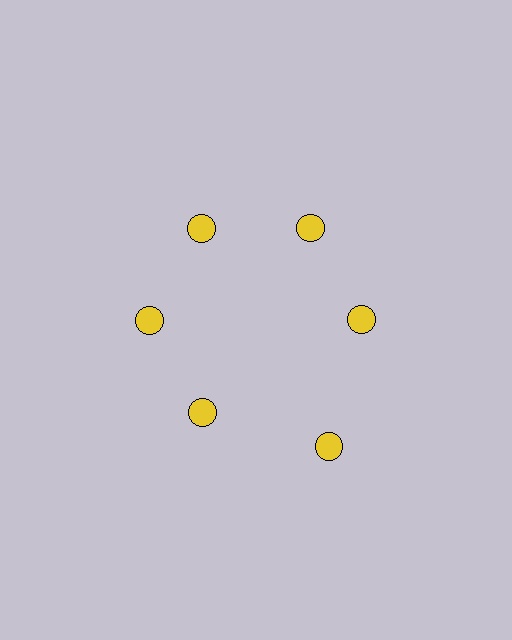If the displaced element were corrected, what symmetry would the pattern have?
It would have 6-fold rotational symmetry — the pattern would map onto itself every 60 degrees.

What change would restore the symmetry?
The symmetry would be restored by moving it inward, back onto the ring so that all 6 circles sit at equal angles and equal distance from the center.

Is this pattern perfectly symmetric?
No. The 6 yellow circles are arranged in a ring, but one element near the 5 o'clock position is pushed outward from the center, breaking the 6-fold rotational symmetry.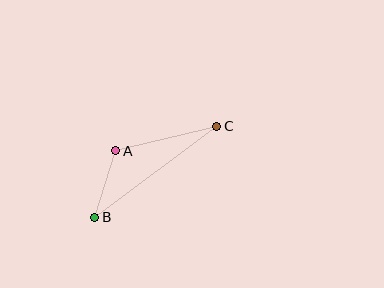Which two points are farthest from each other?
Points B and C are farthest from each other.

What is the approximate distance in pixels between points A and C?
The distance between A and C is approximately 104 pixels.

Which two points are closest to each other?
Points A and B are closest to each other.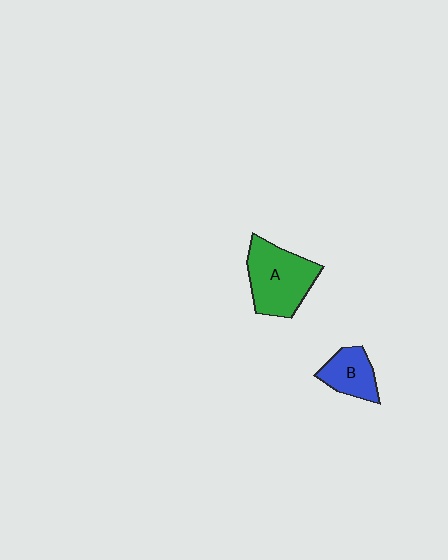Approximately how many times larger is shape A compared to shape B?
Approximately 1.8 times.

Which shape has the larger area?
Shape A (green).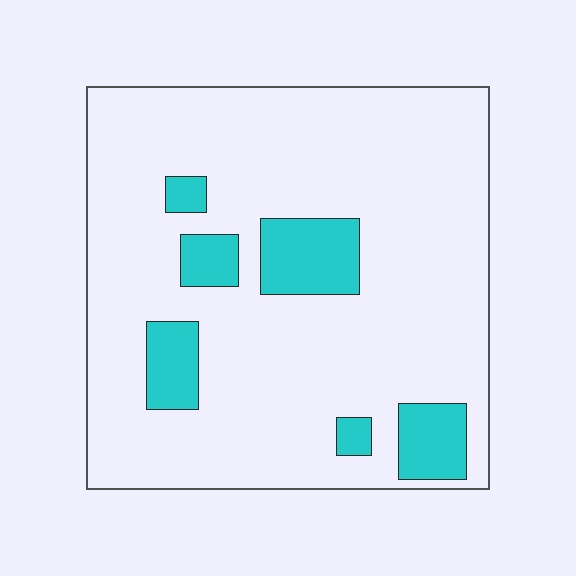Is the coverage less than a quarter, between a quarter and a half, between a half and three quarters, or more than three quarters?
Less than a quarter.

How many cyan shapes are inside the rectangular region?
6.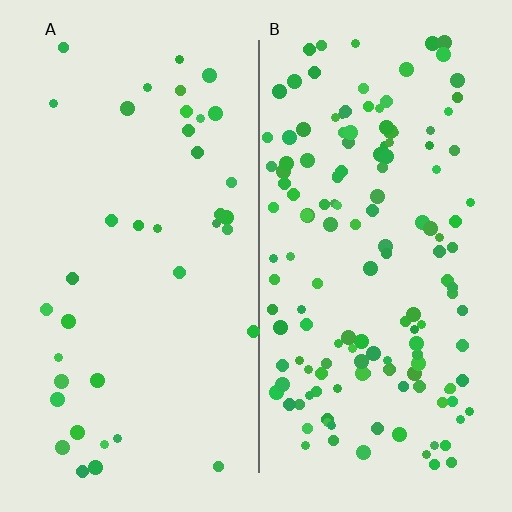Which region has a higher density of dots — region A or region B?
B (the right).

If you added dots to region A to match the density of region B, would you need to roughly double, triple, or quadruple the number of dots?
Approximately quadruple.